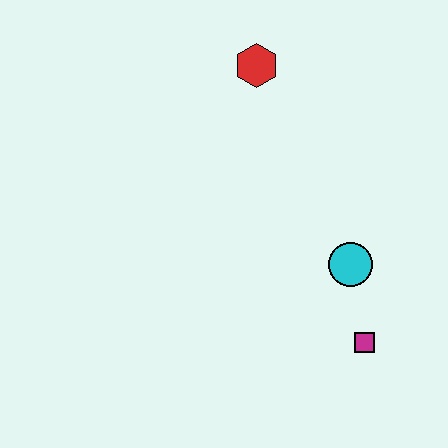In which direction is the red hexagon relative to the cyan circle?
The red hexagon is above the cyan circle.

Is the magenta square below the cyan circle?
Yes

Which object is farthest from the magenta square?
The red hexagon is farthest from the magenta square.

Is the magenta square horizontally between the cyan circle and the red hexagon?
No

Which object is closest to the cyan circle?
The magenta square is closest to the cyan circle.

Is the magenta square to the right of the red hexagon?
Yes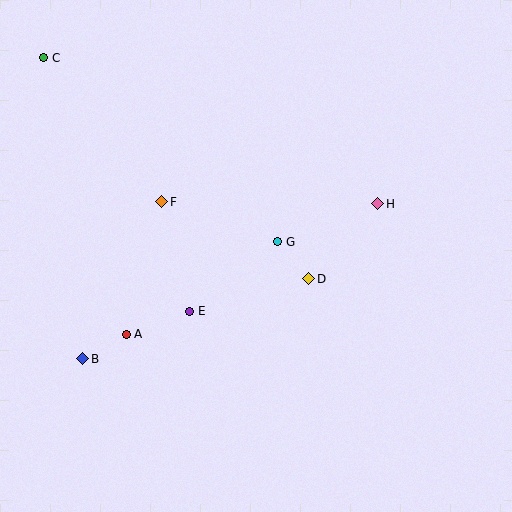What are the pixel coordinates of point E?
Point E is at (190, 311).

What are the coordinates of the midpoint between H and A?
The midpoint between H and A is at (252, 269).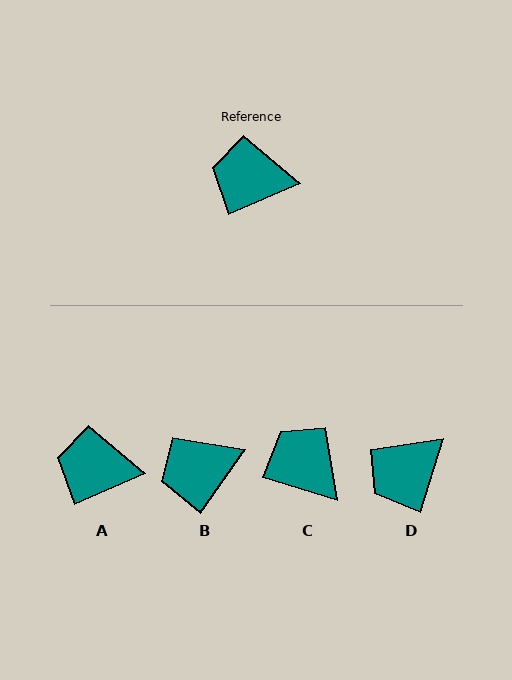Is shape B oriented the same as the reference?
No, it is off by about 31 degrees.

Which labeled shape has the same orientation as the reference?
A.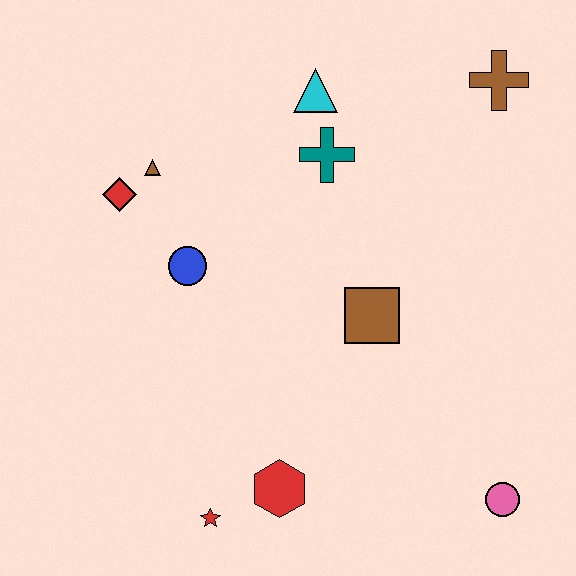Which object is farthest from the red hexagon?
The brown cross is farthest from the red hexagon.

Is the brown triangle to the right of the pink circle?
No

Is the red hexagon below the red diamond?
Yes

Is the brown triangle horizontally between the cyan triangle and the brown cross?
No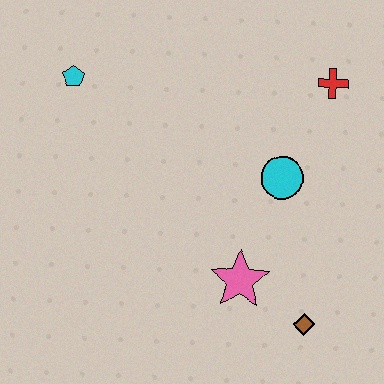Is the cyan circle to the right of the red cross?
No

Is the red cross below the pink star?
No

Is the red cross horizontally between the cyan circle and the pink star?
No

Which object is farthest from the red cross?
The cyan pentagon is farthest from the red cross.